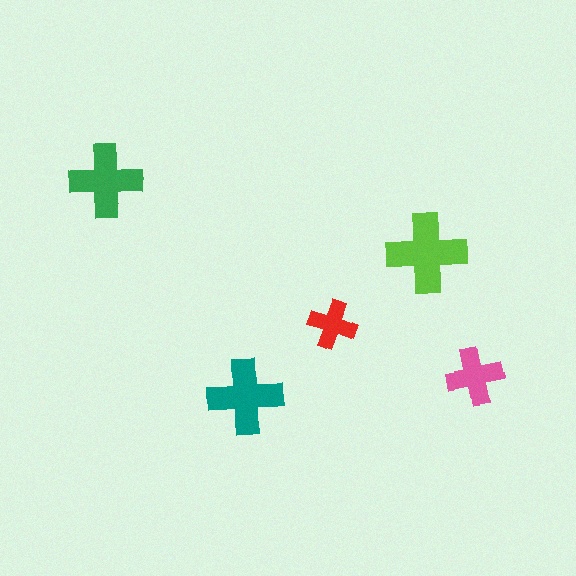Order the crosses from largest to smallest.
the lime one, the teal one, the green one, the pink one, the red one.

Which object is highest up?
The green cross is topmost.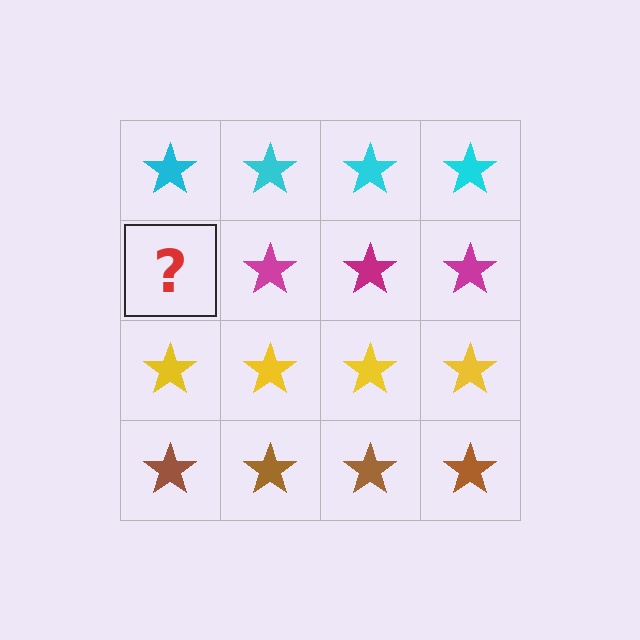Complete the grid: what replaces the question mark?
The question mark should be replaced with a magenta star.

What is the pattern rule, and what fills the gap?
The rule is that each row has a consistent color. The gap should be filled with a magenta star.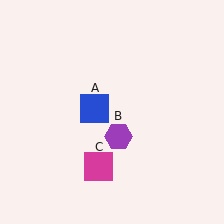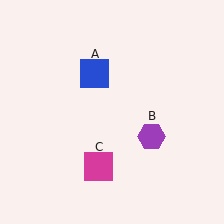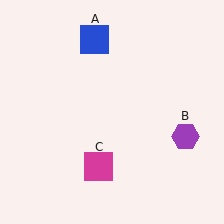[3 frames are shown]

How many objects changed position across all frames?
2 objects changed position: blue square (object A), purple hexagon (object B).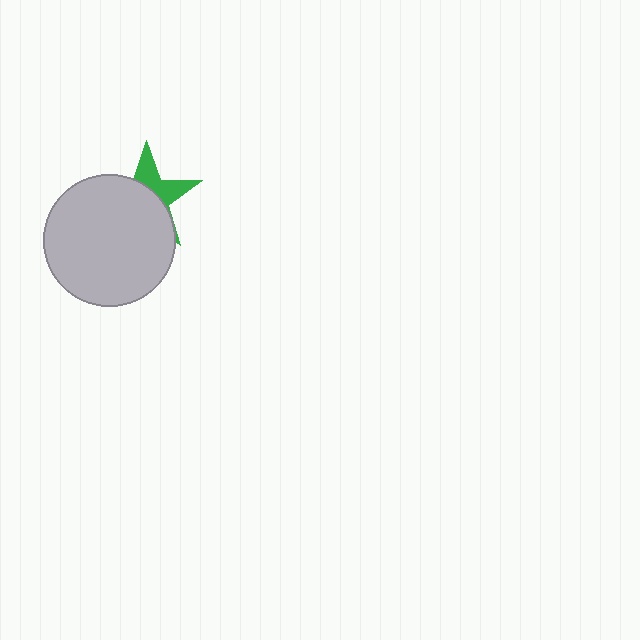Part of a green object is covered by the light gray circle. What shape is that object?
It is a star.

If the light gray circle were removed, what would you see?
You would see the complete green star.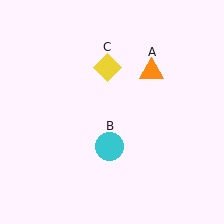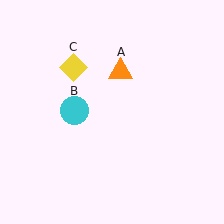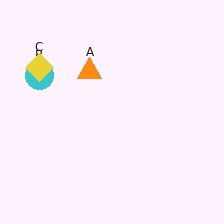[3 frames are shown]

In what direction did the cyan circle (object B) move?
The cyan circle (object B) moved up and to the left.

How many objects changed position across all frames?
3 objects changed position: orange triangle (object A), cyan circle (object B), yellow diamond (object C).